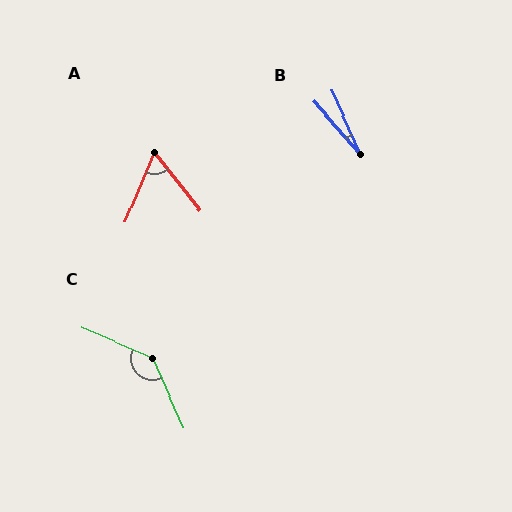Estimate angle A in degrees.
Approximately 61 degrees.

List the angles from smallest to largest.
B (17°), A (61°), C (137°).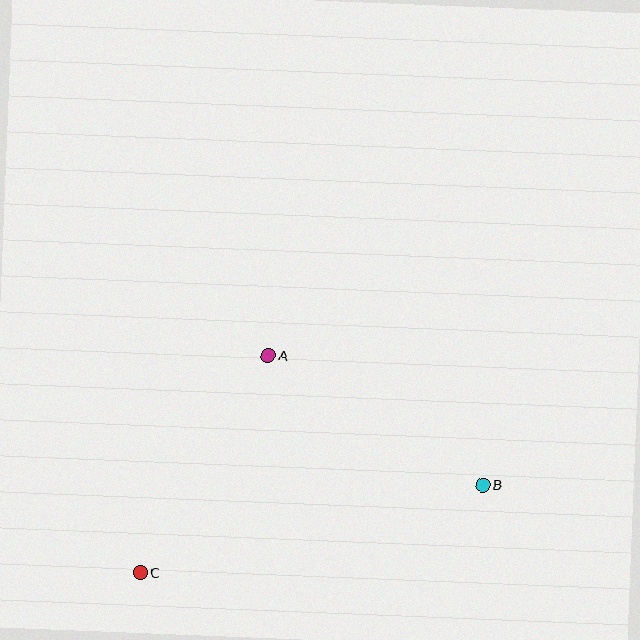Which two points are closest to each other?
Points A and B are closest to each other.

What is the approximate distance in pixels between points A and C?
The distance between A and C is approximately 252 pixels.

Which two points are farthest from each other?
Points B and C are farthest from each other.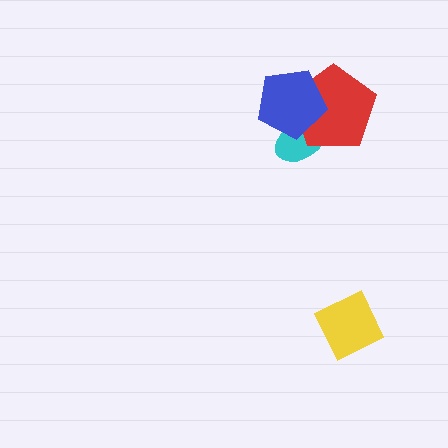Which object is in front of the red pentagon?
The blue pentagon is in front of the red pentagon.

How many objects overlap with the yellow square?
0 objects overlap with the yellow square.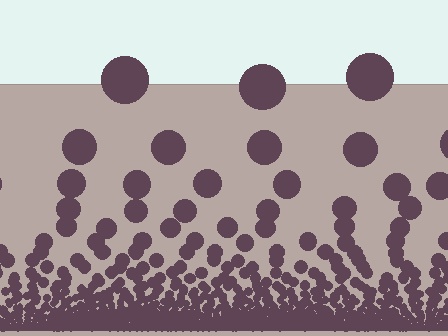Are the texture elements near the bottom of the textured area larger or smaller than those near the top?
Smaller. The gradient is inverted — elements near the bottom are smaller and denser.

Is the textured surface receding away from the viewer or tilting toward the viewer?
The surface appears to tilt toward the viewer. Texture elements get larger and sparser toward the top.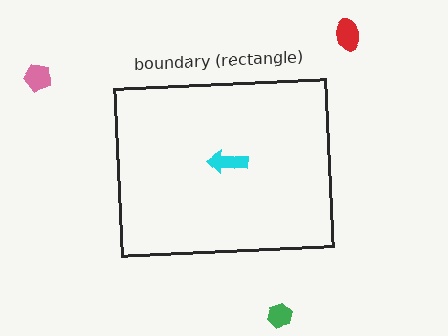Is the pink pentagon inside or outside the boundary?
Outside.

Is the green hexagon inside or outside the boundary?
Outside.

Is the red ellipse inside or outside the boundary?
Outside.